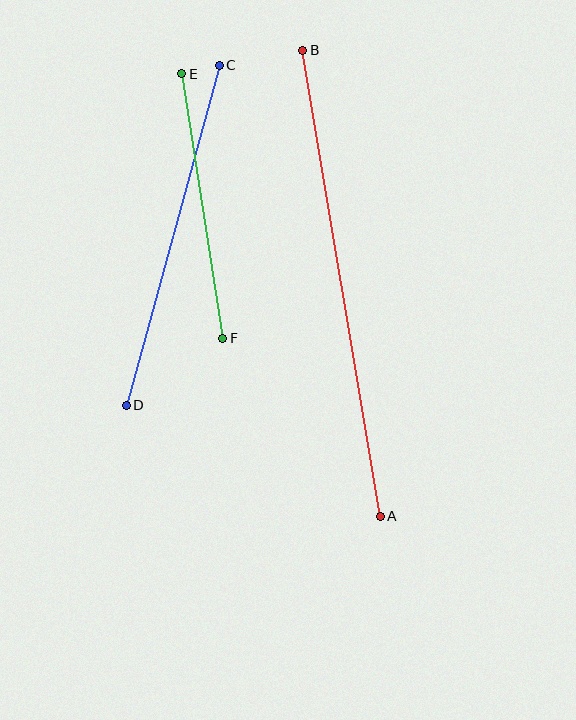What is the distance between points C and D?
The distance is approximately 352 pixels.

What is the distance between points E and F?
The distance is approximately 267 pixels.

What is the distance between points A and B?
The distance is approximately 472 pixels.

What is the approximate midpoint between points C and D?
The midpoint is at approximately (173, 235) pixels.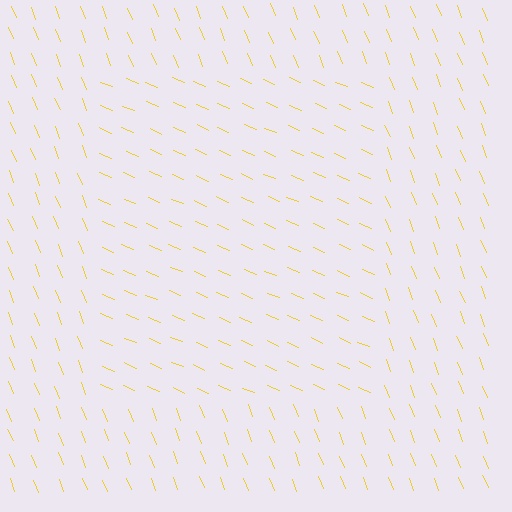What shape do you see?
I see a rectangle.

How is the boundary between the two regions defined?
The boundary is defined purely by a change in line orientation (approximately 45 degrees difference). All lines are the same color and thickness.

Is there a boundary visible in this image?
Yes, there is a texture boundary formed by a change in line orientation.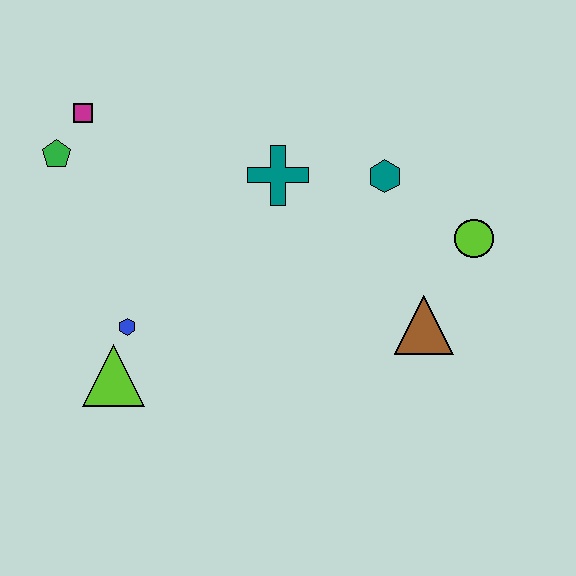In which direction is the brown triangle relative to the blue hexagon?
The brown triangle is to the right of the blue hexagon.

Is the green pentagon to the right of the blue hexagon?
No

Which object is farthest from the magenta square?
The lime circle is farthest from the magenta square.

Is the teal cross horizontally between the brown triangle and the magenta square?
Yes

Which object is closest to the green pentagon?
The magenta square is closest to the green pentagon.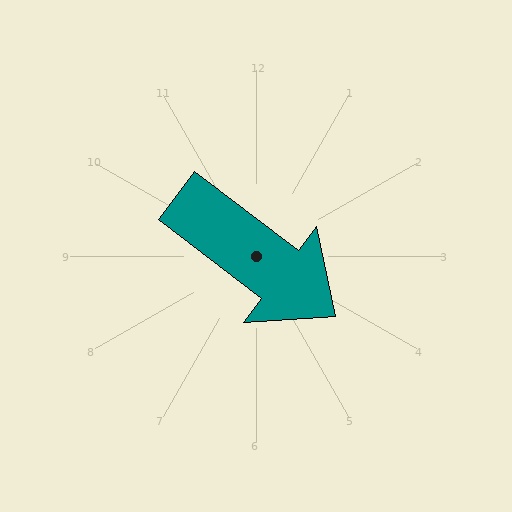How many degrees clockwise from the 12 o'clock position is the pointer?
Approximately 127 degrees.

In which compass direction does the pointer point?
Southeast.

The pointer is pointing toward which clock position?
Roughly 4 o'clock.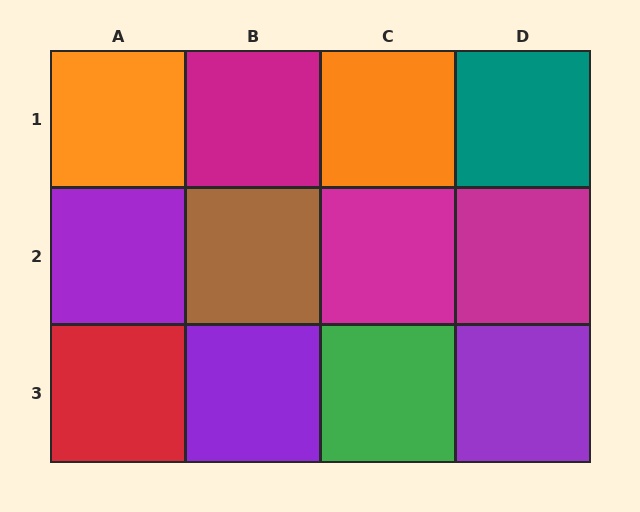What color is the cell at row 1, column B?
Magenta.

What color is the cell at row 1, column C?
Orange.